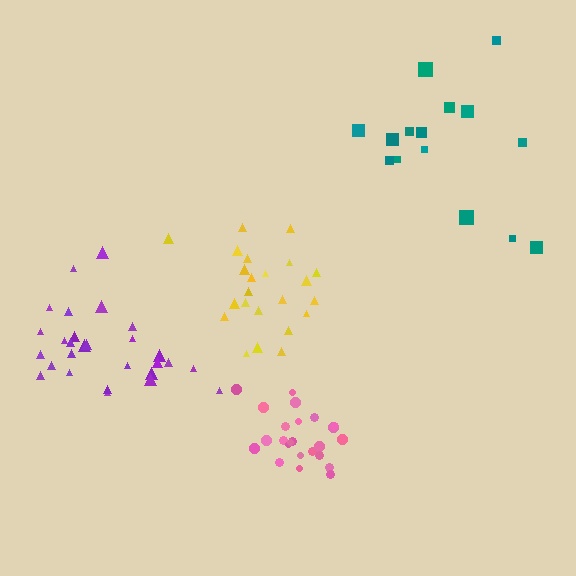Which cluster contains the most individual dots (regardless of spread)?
Purple (28).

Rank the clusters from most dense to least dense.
pink, yellow, purple, teal.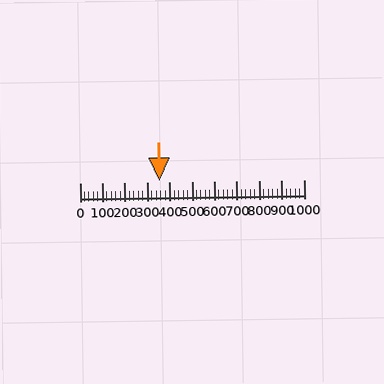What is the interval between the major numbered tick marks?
The major tick marks are spaced 100 units apart.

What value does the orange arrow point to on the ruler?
The orange arrow points to approximately 355.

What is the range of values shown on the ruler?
The ruler shows values from 0 to 1000.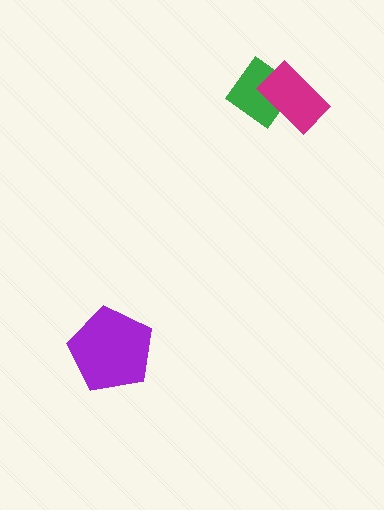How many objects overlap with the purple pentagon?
0 objects overlap with the purple pentagon.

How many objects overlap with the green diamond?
1 object overlaps with the green diamond.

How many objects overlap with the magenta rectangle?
1 object overlaps with the magenta rectangle.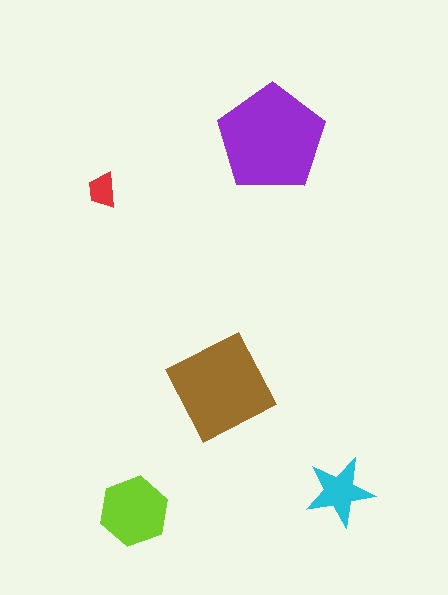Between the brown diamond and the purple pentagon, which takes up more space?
The purple pentagon.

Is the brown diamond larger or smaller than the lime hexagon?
Larger.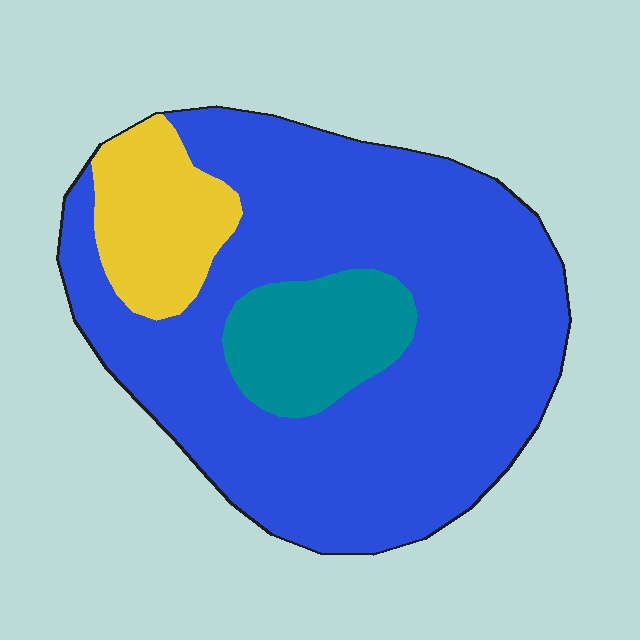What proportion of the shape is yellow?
Yellow takes up about one eighth (1/8) of the shape.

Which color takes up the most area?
Blue, at roughly 75%.